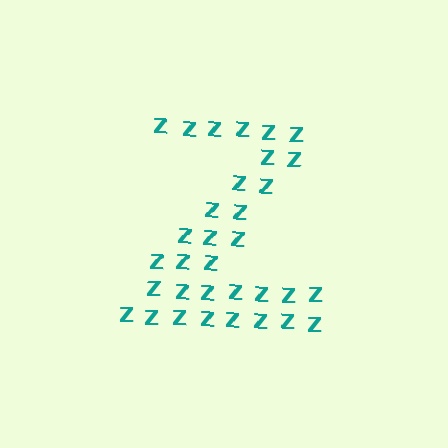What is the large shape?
The large shape is the letter Z.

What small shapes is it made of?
It is made of small letter Z's.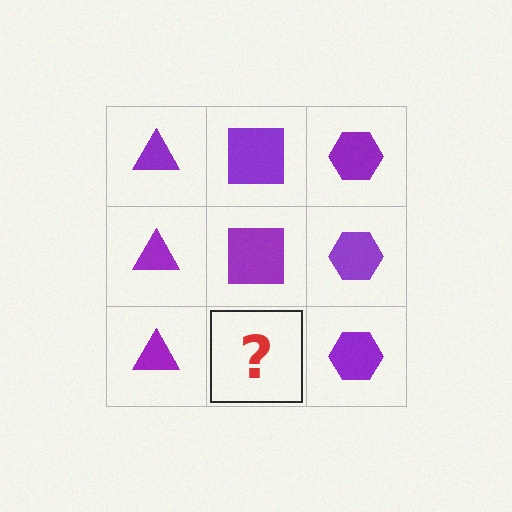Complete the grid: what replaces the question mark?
The question mark should be replaced with a purple square.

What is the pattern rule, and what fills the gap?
The rule is that each column has a consistent shape. The gap should be filled with a purple square.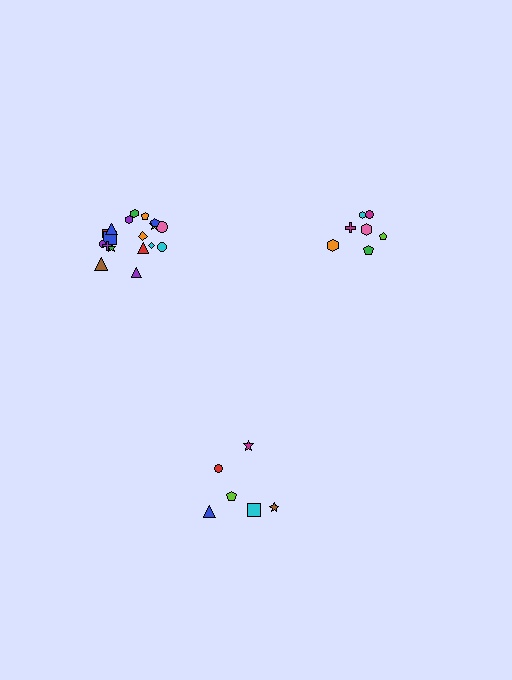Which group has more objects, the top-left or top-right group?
The top-left group.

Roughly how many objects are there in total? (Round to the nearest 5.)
Roughly 30 objects in total.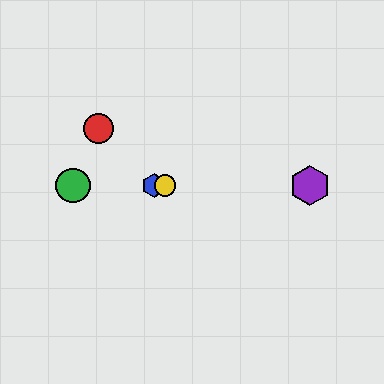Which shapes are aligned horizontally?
The blue hexagon, the green circle, the yellow circle, the purple hexagon are aligned horizontally.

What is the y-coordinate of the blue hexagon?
The blue hexagon is at y≈185.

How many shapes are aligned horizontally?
4 shapes (the blue hexagon, the green circle, the yellow circle, the purple hexagon) are aligned horizontally.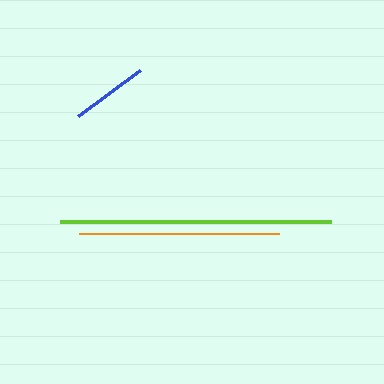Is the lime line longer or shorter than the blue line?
The lime line is longer than the blue line.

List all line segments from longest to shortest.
From longest to shortest: lime, orange, blue.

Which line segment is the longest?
The lime line is the longest at approximately 272 pixels.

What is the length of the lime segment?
The lime segment is approximately 272 pixels long.